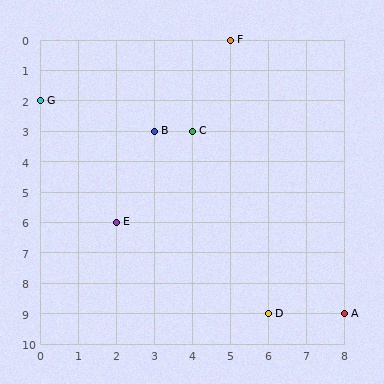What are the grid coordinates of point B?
Point B is at grid coordinates (3, 3).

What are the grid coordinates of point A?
Point A is at grid coordinates (8, 9).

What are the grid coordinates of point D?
Point D is at grid coordinates (6, 9).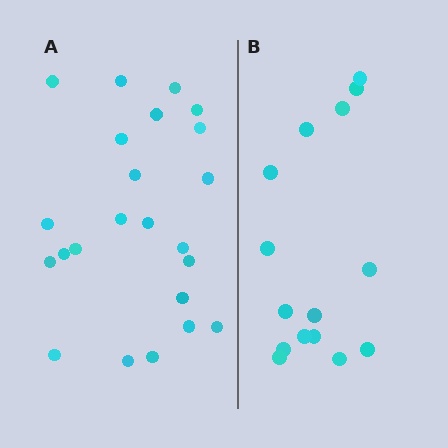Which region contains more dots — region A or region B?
Region A (the left region) has more dots.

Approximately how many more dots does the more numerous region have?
Region A has roughly 8 or so more dots than region B.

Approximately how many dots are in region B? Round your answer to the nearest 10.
About 20 dots. (The exact count is 15, which rounds to 20.)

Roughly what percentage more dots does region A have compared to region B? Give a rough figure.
About 55% more.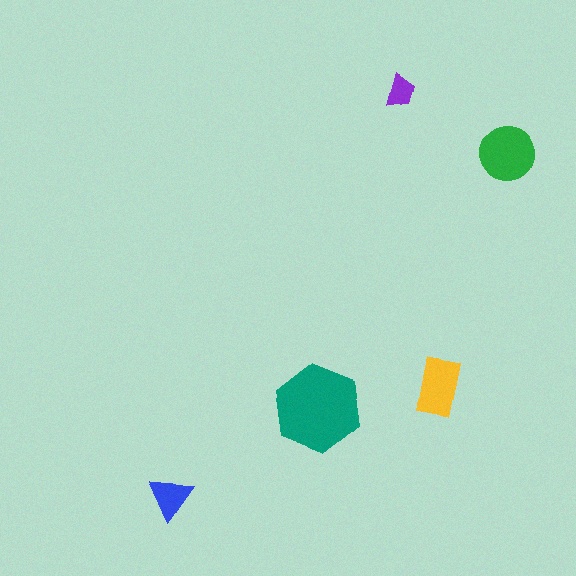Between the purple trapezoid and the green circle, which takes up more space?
The green circle.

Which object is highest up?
The purple trapezoid is topmost.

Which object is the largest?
The teal hexagon.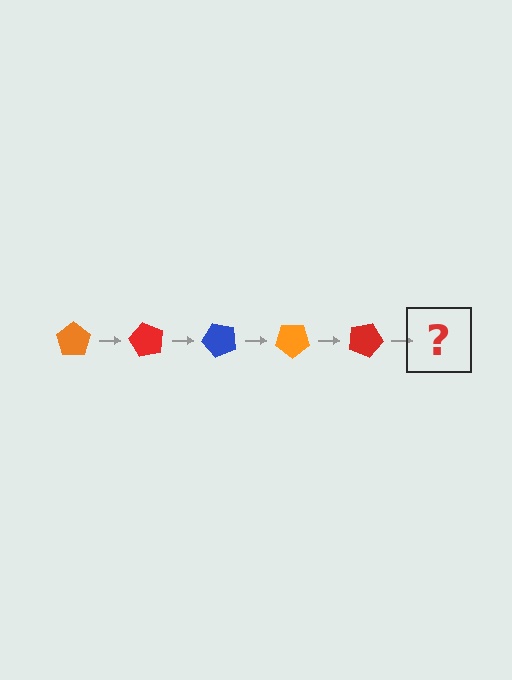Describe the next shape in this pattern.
It should be a blue pentagon, rotated 300 degrees from the start.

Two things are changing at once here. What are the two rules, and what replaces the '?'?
The two rules are that it rotates 60 degrees each step and the color cycles through orange, red, and blue. The '?' should be a blue pentagon, rotated 300 degrees from the start.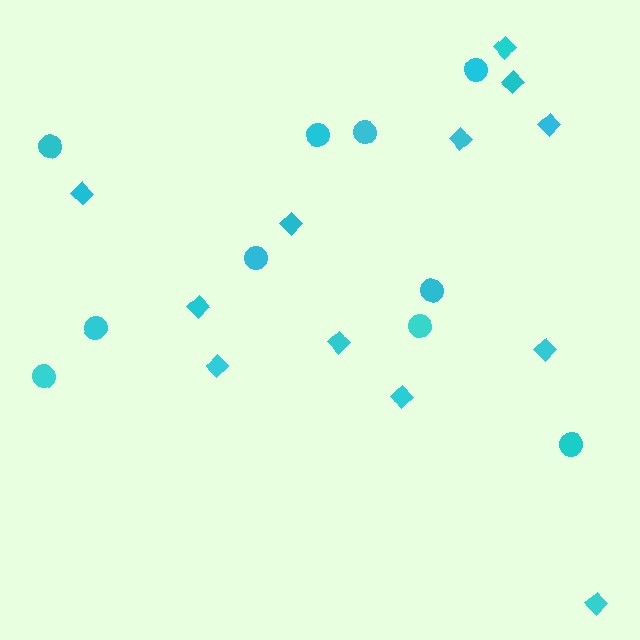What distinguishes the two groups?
There are 2 groups: one group of diamonds (12) and one group of circles (10).